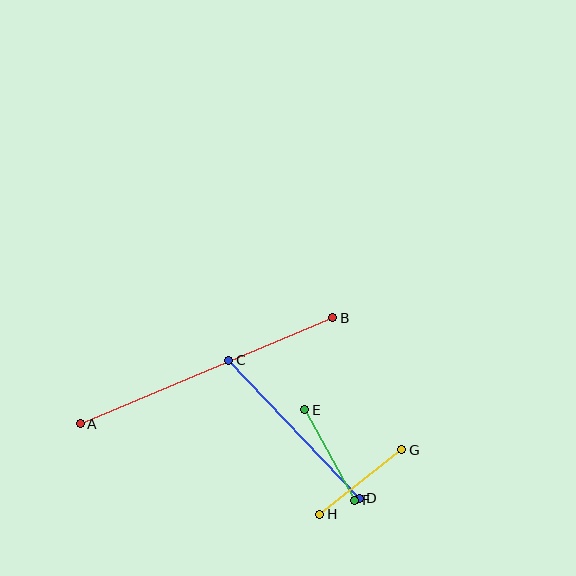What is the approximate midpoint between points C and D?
The midpoint is at approximately (294, 429) pixels.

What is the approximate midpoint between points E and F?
The midpoint is at approximately (330, 455) pixels.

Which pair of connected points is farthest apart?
Points A and B are farthest apart.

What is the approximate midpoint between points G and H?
The midpoint is at approximately (361, 482) pixels.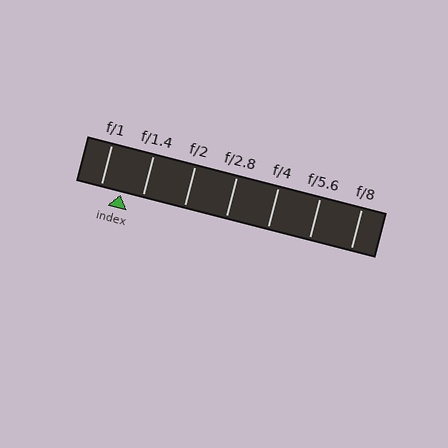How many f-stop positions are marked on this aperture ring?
There are 7 f-stop positions marked.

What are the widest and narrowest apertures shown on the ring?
The widest aperture shown is f/1 and the narrowest is f/8.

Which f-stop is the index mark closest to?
The index mark is closest to f/1.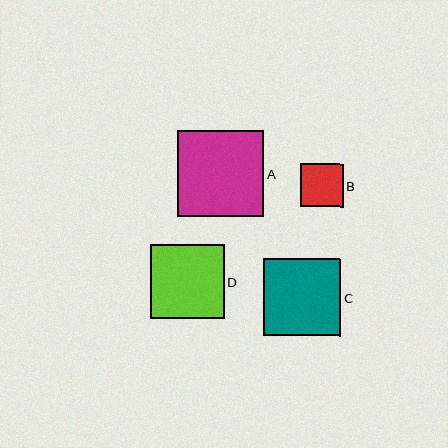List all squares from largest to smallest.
From largest to smallest: A, C, D, B.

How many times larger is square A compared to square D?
Square A is approximately 1.2 times the size of square D.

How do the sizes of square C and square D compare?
Square C and square D are approximately the same size.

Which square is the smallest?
Square B is the smallest with a size of approximately 43 pixels.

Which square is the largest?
Square A is the largest with a size of approximately 86 pixels.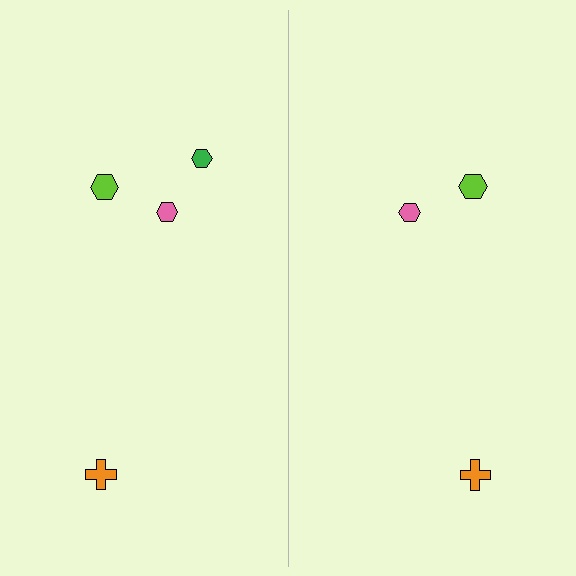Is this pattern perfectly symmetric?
No, the pattern is not perfectly symmetric. A green hexagon is missing from the right side.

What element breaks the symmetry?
A green hexagon is missing from the right side.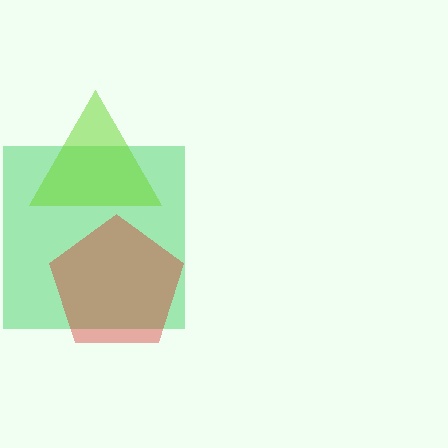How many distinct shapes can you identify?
There are 3 distinct shapes: a green square, a red pentagon, a lime triangle.